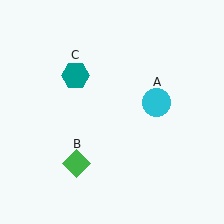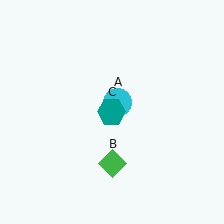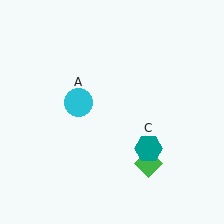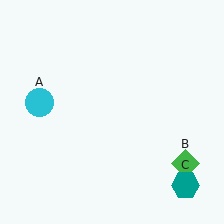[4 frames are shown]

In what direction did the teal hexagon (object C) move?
The teal hexagon (object C) moved down and to the right.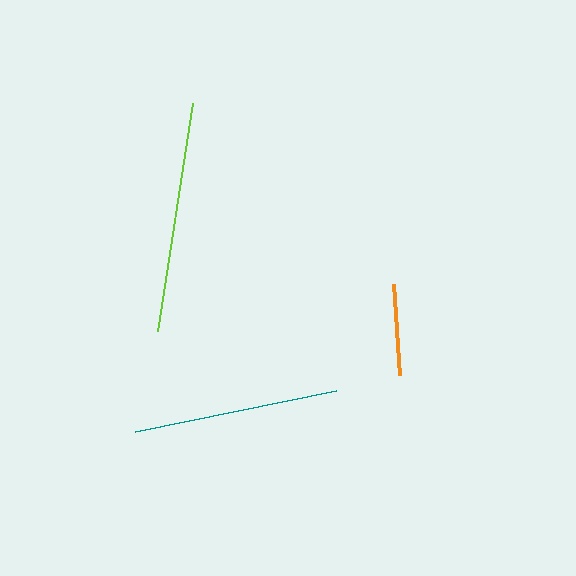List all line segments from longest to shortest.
From longest to shortest: lime, teal, orange.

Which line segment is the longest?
The lime line is the longest at approximately 231 pixels.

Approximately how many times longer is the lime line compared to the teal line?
The lime line is approximately 1.1 times the length of the teal line.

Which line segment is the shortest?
The orange line is the shortest at approximately 91 pixels.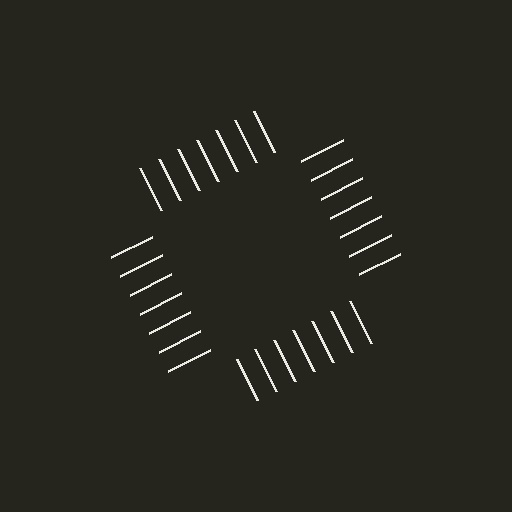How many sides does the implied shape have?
4 sides — the line-ends trace a square.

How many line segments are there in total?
28 — 7 along each of the 4 edges.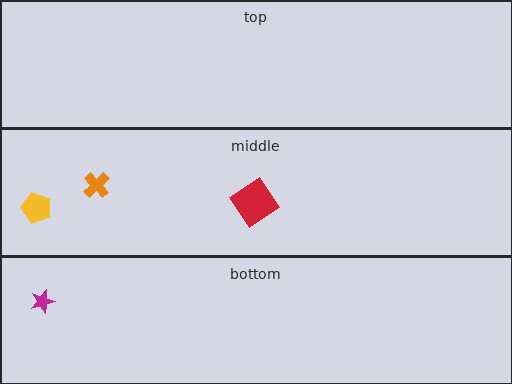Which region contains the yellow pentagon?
The middle region.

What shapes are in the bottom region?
The magenta star.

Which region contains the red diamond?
The middle region.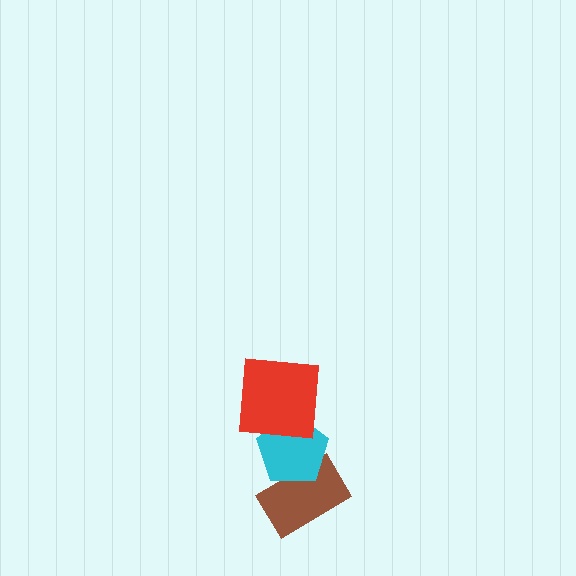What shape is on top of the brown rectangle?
The cyan pentagon is on top of the brown rectangle.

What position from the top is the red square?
The red square is 1st from the top.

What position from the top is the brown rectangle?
The brown rectangle is 3rd from the top.